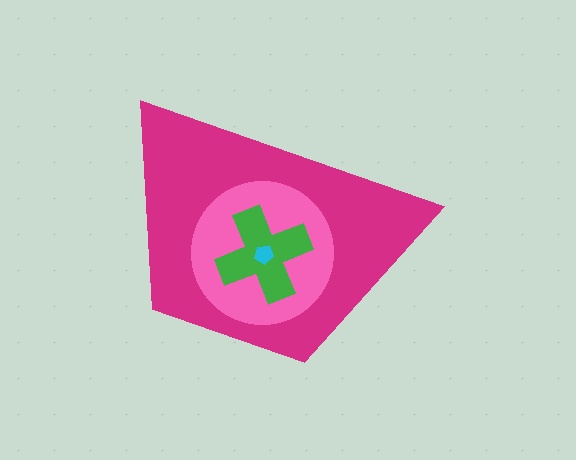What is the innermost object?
The cyan pentagon.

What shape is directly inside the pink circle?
The green cross.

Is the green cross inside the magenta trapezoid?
Yes.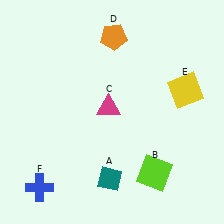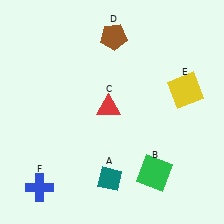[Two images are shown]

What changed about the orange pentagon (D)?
In Image 1, D is orange. In Image 2, it changed to brown.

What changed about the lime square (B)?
In Image 1, B is lime. In Image 2, it changed to green.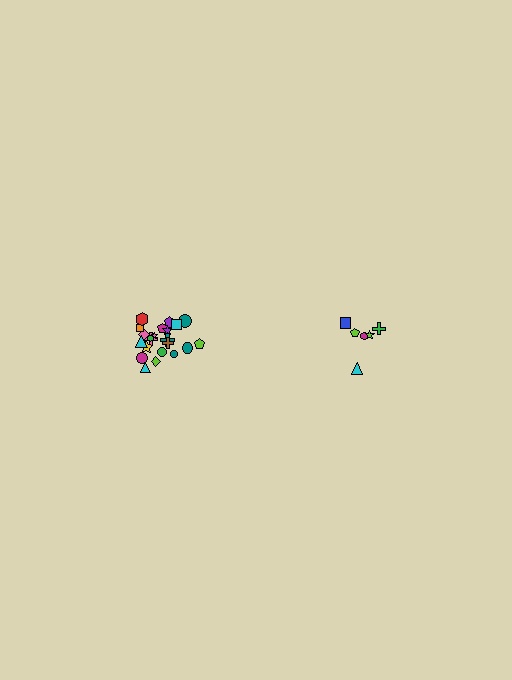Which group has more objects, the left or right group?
The left group.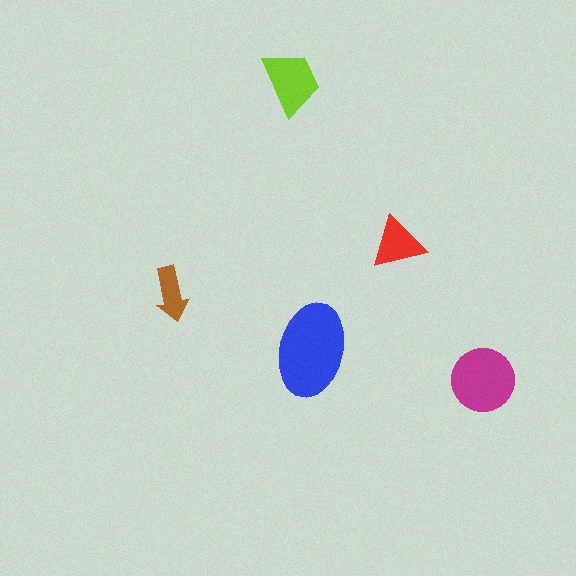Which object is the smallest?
The brown arrow.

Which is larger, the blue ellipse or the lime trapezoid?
The blue ellipse.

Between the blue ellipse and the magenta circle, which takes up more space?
The blue ellipse.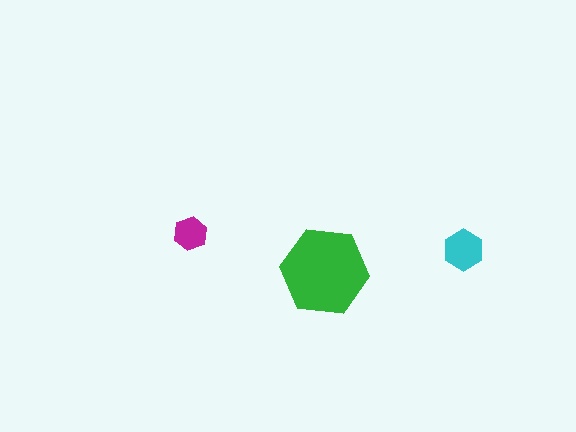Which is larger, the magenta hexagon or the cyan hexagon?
The cyan one.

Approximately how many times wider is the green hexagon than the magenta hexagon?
About 2.5 times wider.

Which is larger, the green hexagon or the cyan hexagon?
The green one.